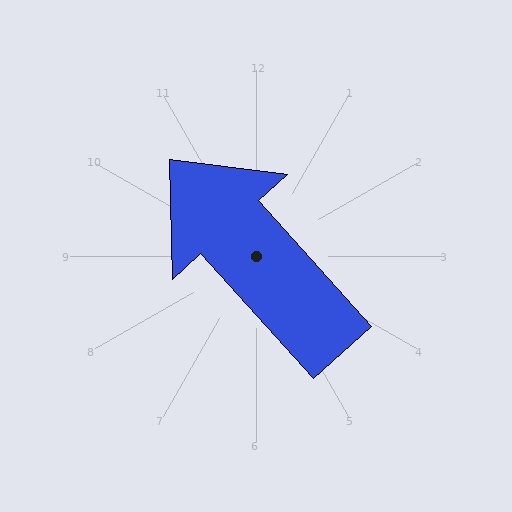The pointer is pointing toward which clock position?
Roughly 11 o'clock.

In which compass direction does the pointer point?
Northwest.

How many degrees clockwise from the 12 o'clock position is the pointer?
Approximately 318 degrees.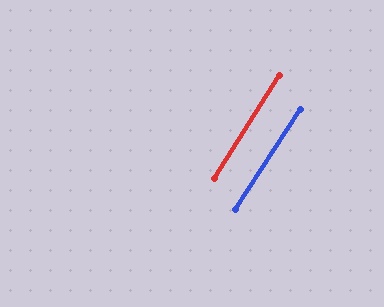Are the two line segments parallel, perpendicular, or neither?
Parallel — their directions differ by only 0.8°.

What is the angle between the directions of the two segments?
Approximately 1 degree.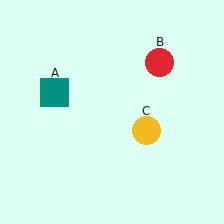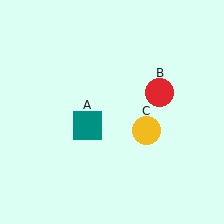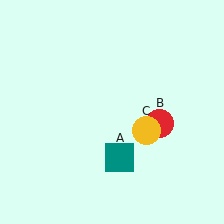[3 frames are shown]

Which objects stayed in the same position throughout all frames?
Yellow circle (object C) remained stationary.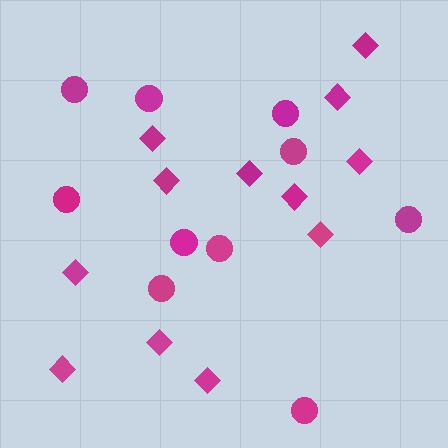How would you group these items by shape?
There are 2 groups: one group of diamonds (12) and one group of circles (10).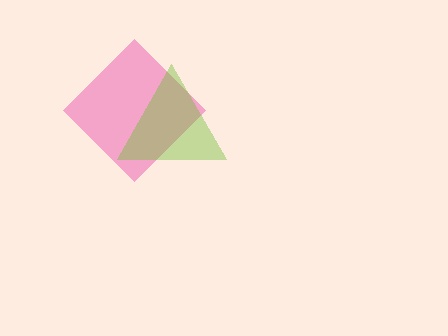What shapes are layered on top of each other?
The layered shapes are: a pink diamond, a lime triangle.